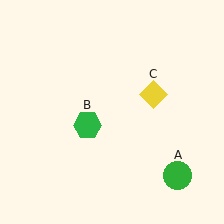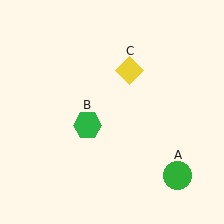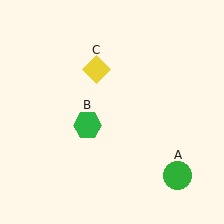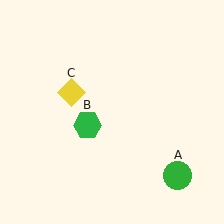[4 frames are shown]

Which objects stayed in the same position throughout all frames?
Green circle (object A) and green hexagon (object B) remained stationary.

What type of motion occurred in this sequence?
The yellow diamond (object C) rotated counterclockwise around the center of the scene.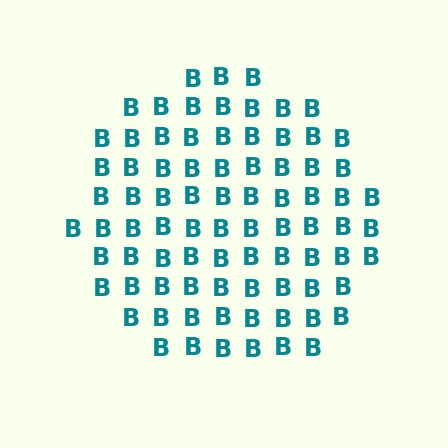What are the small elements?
The small elements are letter B's.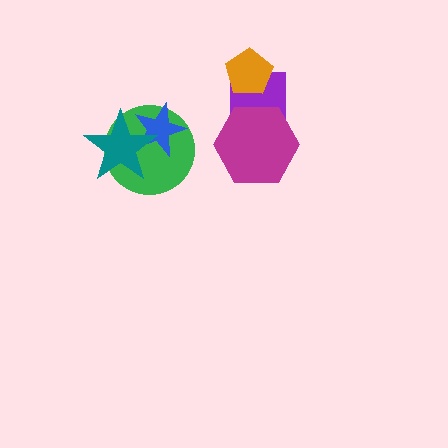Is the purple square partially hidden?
Yes, it is partially covered by another shape.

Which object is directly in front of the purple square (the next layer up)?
The magenta hexagon is directly in front of the purple square.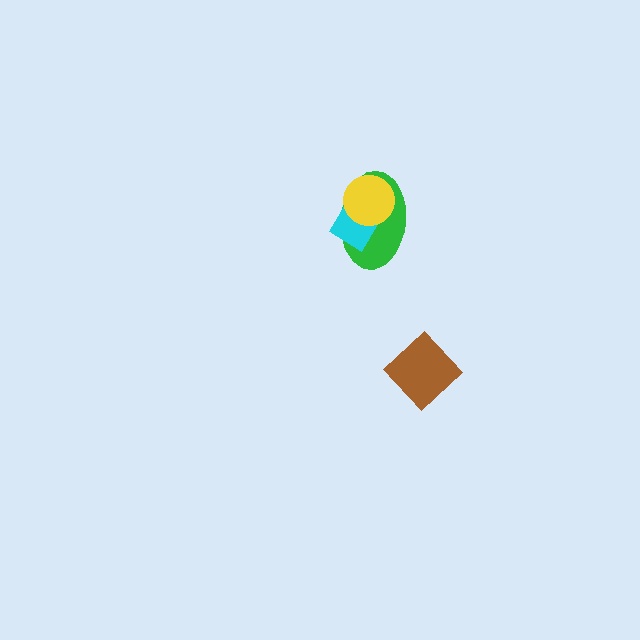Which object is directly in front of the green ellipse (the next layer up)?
The cyan diamond is directly in front of the green ellipse.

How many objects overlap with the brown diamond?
0 objects overlap with the brown diamond.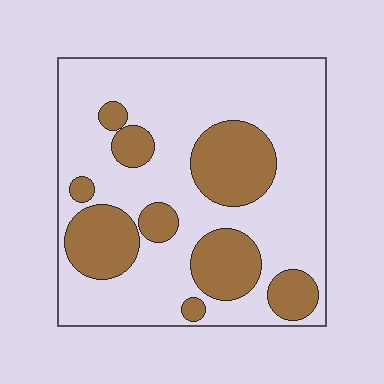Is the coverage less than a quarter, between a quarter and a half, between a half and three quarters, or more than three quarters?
Between a quarter and a half.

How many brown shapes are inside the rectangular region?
9.